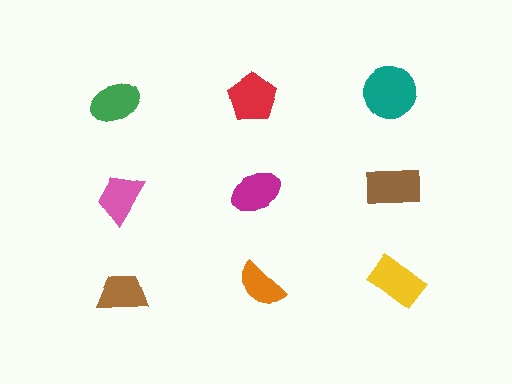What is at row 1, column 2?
A red pentagon.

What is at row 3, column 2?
An orange semicircle.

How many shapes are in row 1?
3 shapes.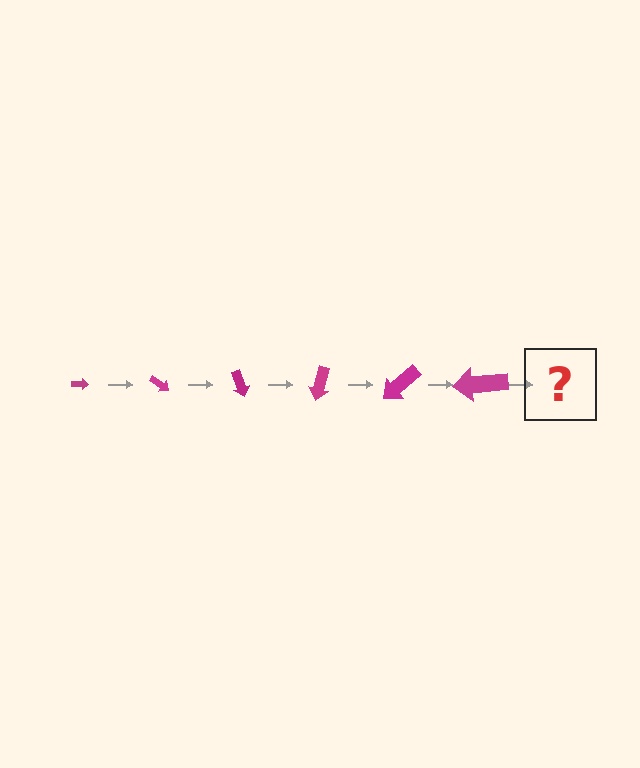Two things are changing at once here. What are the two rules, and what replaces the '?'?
The two rules are that the arrow grows larger each step and it rotates 35 degrees each step. The '?' should be an arrow, larger than the previous one and rotated 210 degrees from the start.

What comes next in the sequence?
The next element should be an arrow, larger than the previous one and rotated 210 degrees from the start.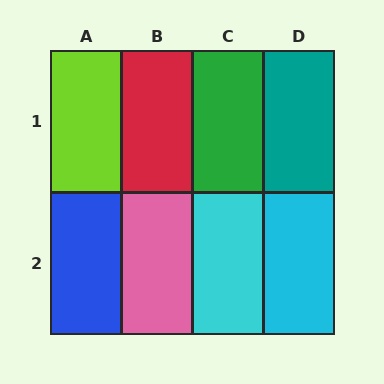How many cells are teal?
1 cell is teal.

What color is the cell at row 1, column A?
Lime.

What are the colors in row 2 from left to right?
Blue, pink, cyan, cyan.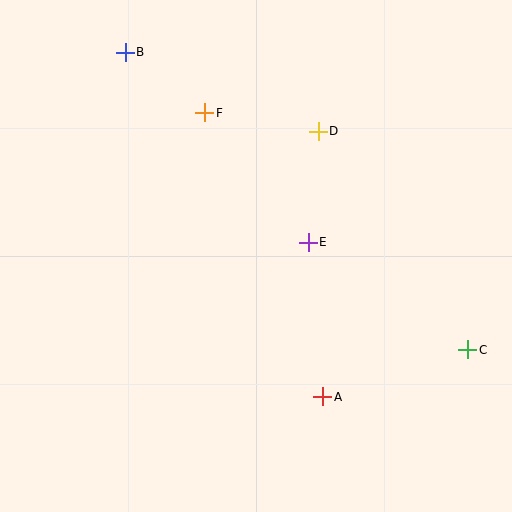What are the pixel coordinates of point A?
Point A is at (323, 397).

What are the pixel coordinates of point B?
Point B is at (125, 52).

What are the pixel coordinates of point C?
Point C is at (468, 350).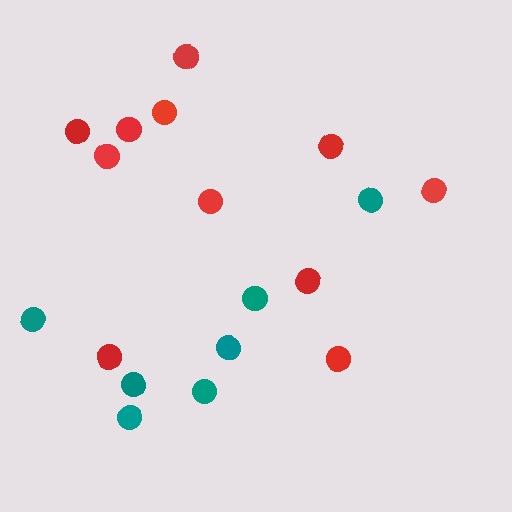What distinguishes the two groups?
There are 2 groups: one group of teal circles (7) and one group of red circles (11).